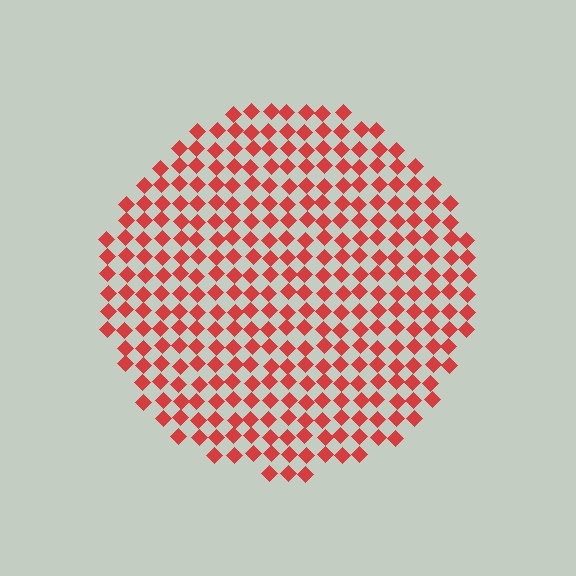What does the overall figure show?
The overall figure shows a circle.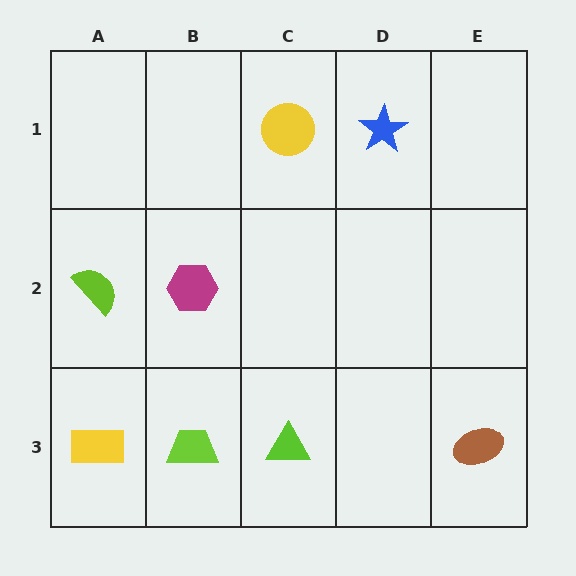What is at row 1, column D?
A blue star.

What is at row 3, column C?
A lime triangle.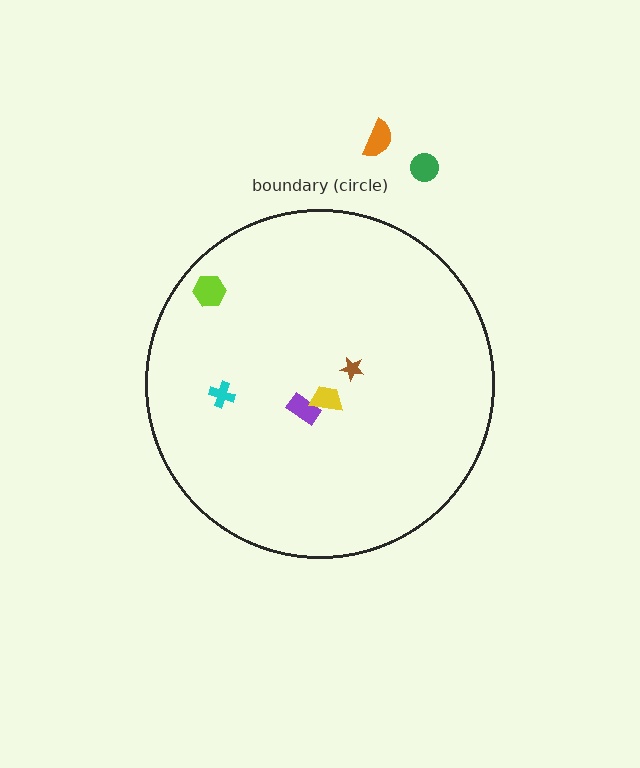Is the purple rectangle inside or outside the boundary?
Inside.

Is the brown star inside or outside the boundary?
Inside.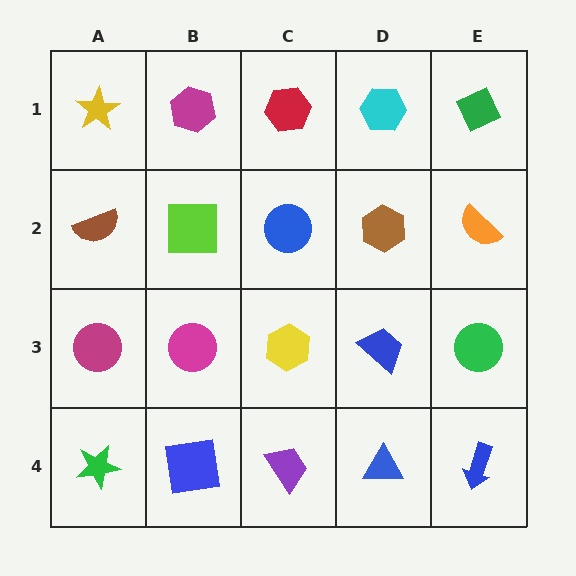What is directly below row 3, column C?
A purple trapezoid.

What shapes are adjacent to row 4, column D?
A blue trapezoid (row 3, column D), a purple trapezoid (row 4, column C), a blue arrow (row 4, column E).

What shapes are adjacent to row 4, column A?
A magenta circle (row 3, column A), a blue square (row 4, column B).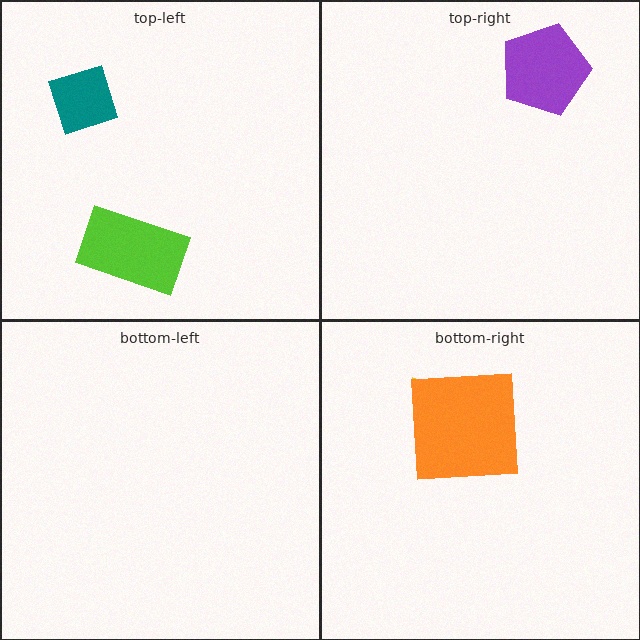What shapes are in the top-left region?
The teal diamond, the lime rectangle.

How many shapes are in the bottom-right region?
2.